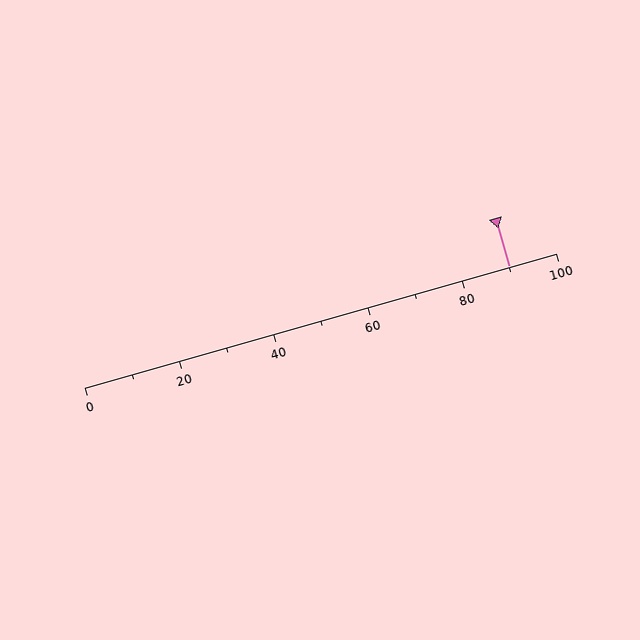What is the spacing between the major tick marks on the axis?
The major ticks are spaced 20 apart.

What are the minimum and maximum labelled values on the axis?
The axis runs from 0 to 100.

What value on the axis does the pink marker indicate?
The marker indicates approximately 90.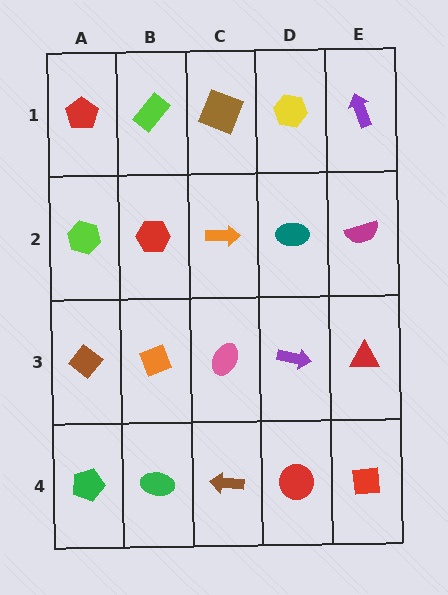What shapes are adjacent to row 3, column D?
A teal ellipse (row 2, column D), a red circle (row 4, column D), a pink ellipse (row 3, column C), a red triangle (row 3, column E).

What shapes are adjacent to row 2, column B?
A lime rectangle (row 1, column B), an orange diamond (row 3, column B), a lime hexagon (row 2, column A), an orange arrow (row 2, column C).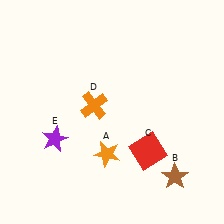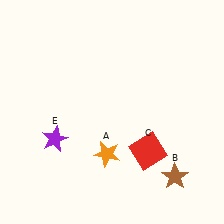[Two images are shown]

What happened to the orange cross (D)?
The orange cross (D) was removed in Image 2. It was in the top-left area of Image 1.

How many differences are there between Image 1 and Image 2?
There is 1 difference between the two images.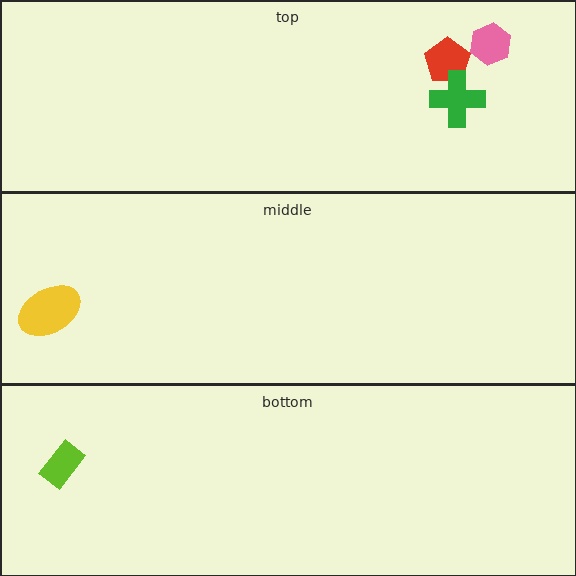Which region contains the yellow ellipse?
The middle region.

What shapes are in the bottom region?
The lime rectangle.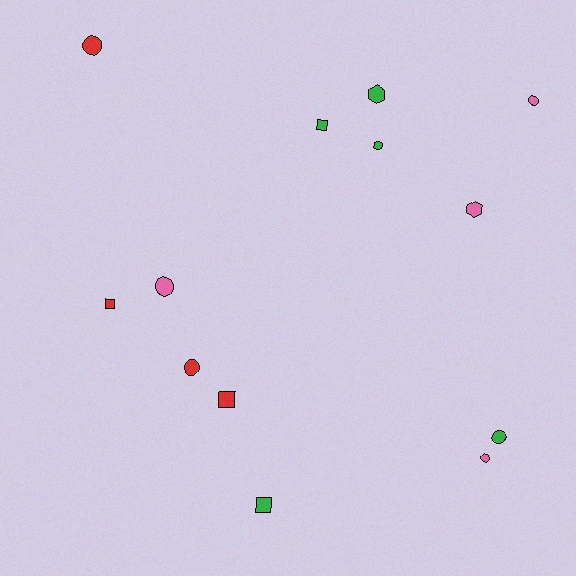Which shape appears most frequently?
Circle, with 6 objects.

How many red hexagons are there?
There are no red hexagons.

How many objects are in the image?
There are 13 objects.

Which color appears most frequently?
Green, with 5 objects.